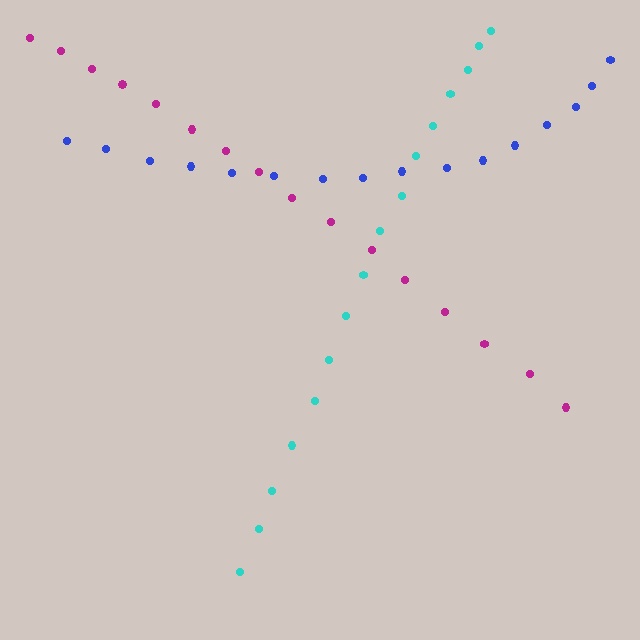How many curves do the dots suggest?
There are 3 distinct paths.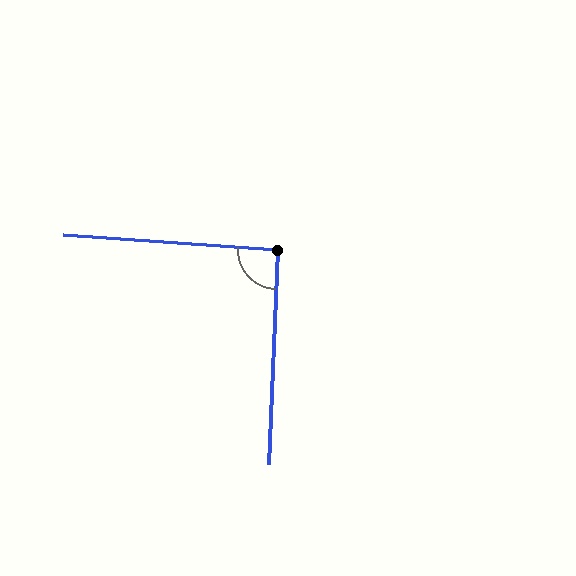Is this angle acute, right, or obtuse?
It is approximately a right angle.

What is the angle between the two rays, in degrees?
Approximately 92 degrees.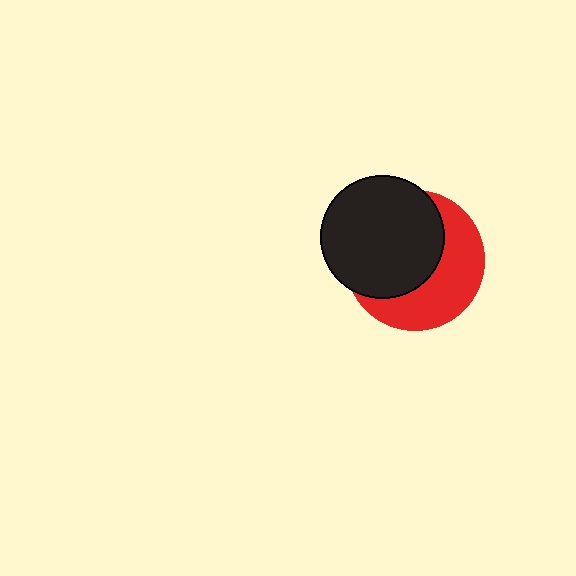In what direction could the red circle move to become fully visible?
The red circle could move toward the lower-right. That would shift it out from behind the black circle entirely.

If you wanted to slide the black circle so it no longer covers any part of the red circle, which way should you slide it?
Slide it toward the upper-left — that is the most direct way to separate the two shapes.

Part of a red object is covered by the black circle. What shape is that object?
It is a circle.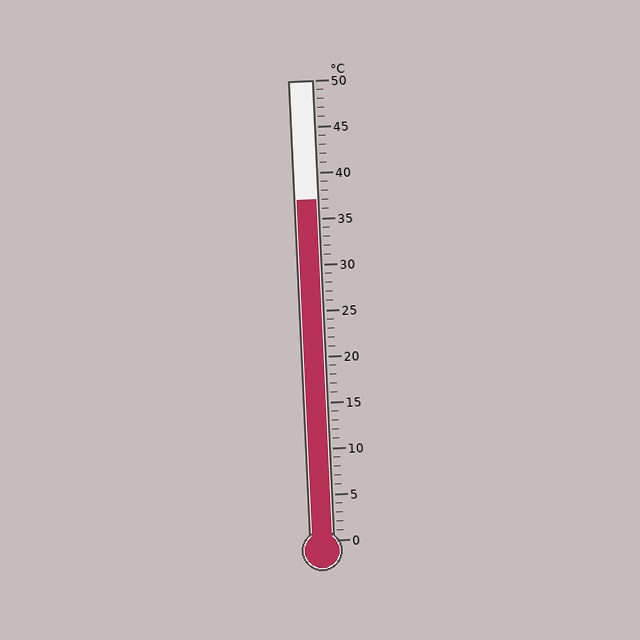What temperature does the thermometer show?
The thermometer shows approximately 37°C.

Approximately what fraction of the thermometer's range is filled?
The thermometer is filled to approximately 75% of its range.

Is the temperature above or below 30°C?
The temperature is above 30°C.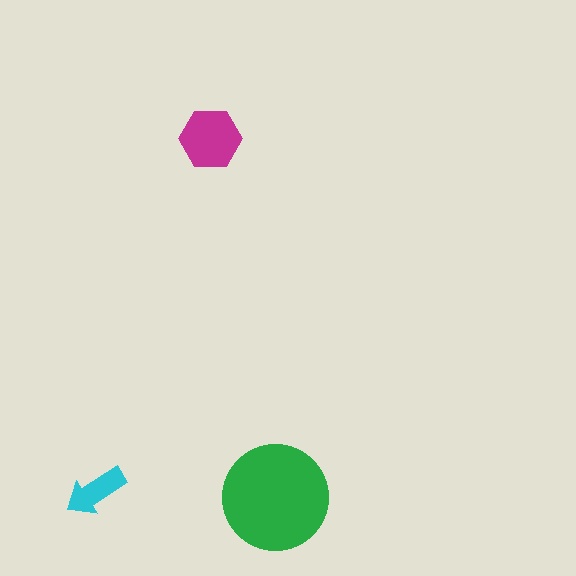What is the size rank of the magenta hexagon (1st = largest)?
2nd.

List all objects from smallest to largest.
The cyan arrow, the magenta hexagon, the green circle.